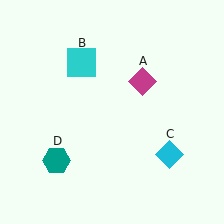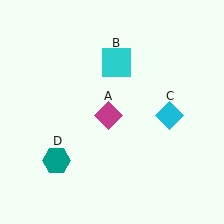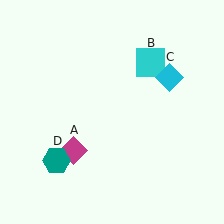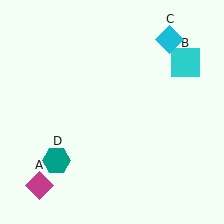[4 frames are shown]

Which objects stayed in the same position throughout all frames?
Teal hexagon (object D) remained stationary.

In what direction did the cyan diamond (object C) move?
The cyan diamond (object C) moved up.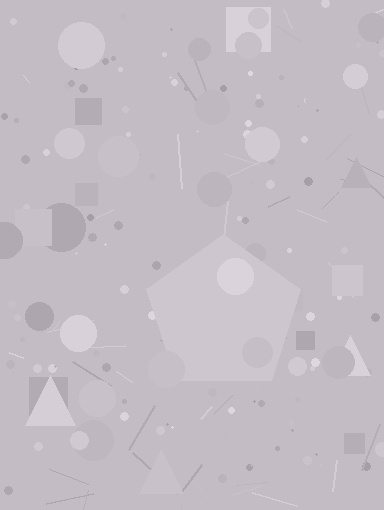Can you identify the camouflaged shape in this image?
The camouflaged shape is a pentagon.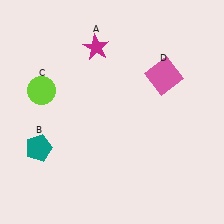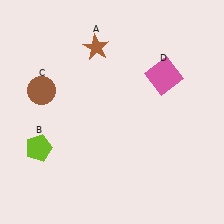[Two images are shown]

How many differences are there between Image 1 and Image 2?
There are 3 differences between the two images.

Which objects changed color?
A changed from magenta to brown. B changed from teal to lime. C changed from lime to brown.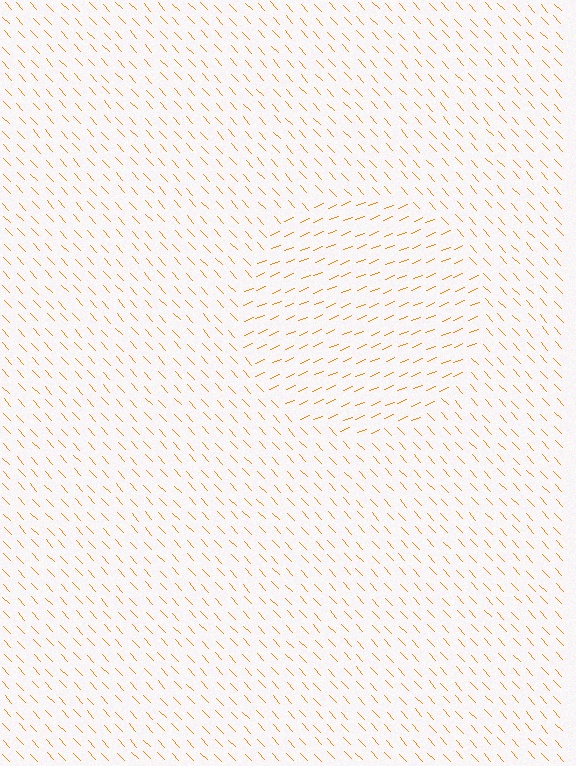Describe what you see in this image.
The image is filled with small orange line segments. A circle region in the image has lines oriented differently from the surrounding lines, creating a visible texture boundary.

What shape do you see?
I see a circle.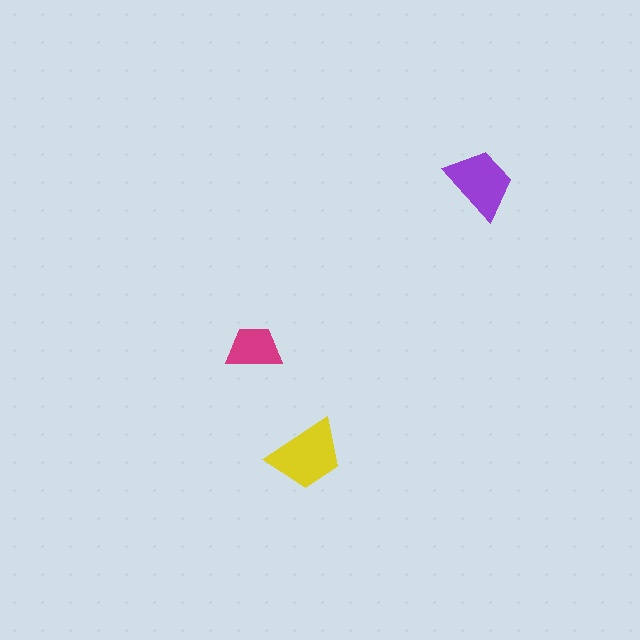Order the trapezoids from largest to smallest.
the yellow one, the purple one, the magenta one.